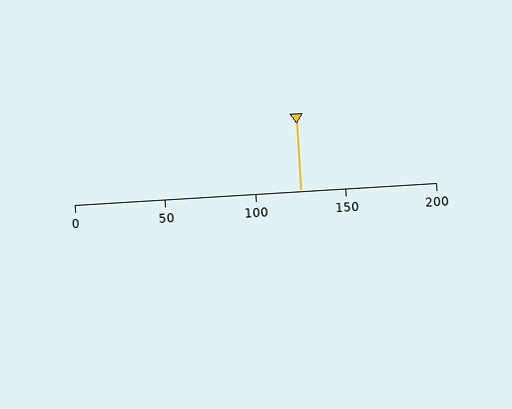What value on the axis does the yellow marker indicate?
The marker indicates approximately 125.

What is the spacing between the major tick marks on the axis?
The major ticks are spaced 50 apart.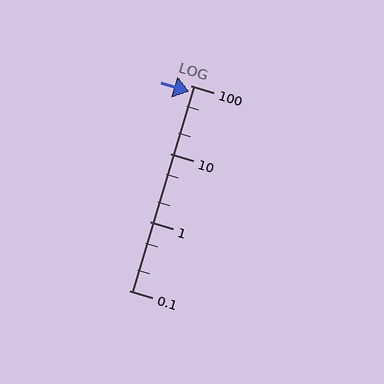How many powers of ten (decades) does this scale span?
The scale spans 3 decades, from 0.1 to 100.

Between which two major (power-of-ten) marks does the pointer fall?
The pointer is between 10 and 100.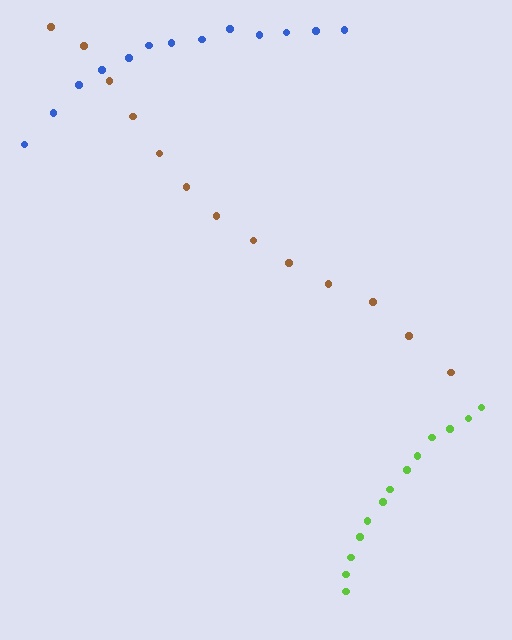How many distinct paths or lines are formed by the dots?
There are 3 distinct paths.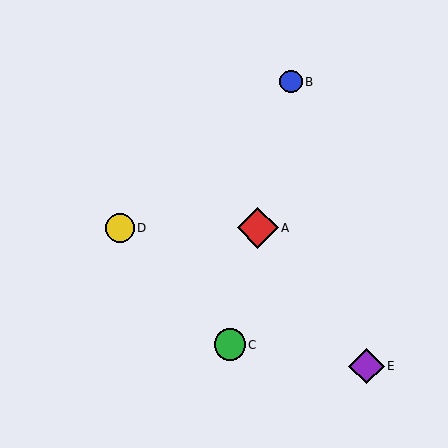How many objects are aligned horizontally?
2 objects (A, D) are aligned horizontally.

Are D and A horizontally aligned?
Yes, both are at y≈228.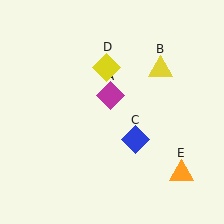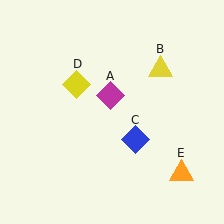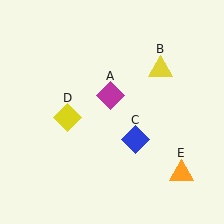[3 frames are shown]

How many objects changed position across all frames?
1 object changed position: yellow diamond (object D).